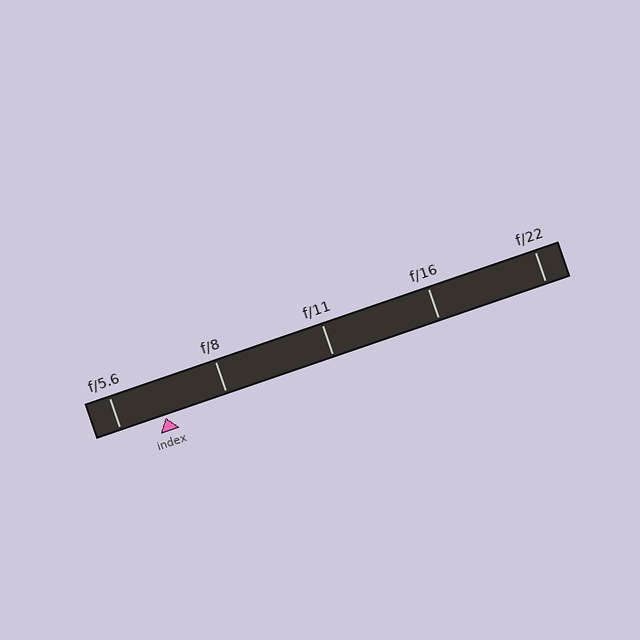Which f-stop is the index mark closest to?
The index mark is closest to f/5.6.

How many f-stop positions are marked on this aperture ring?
There are 5 f-stop positions marked.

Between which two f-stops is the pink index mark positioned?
The index mark is between f/5.6 and f/8.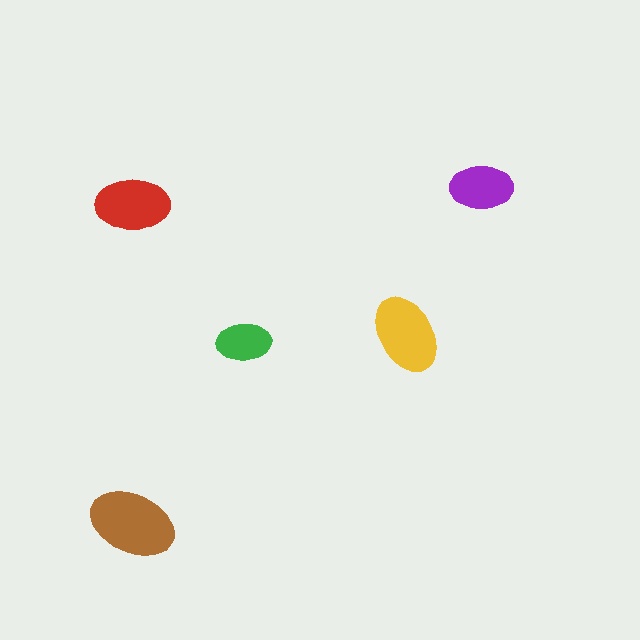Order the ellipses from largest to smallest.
the brown one, the yellow one, the red one, the purple one, the green one.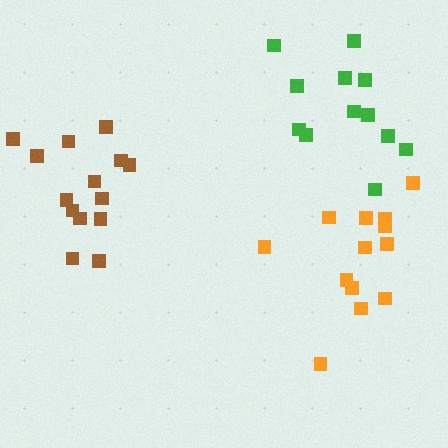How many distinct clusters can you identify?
There are 3 distinct clusters.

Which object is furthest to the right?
The orange cluster is rightmost.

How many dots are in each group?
Group 1: 12 dots, Group 2: 14 dots, Group 3: 13 dots (39 total).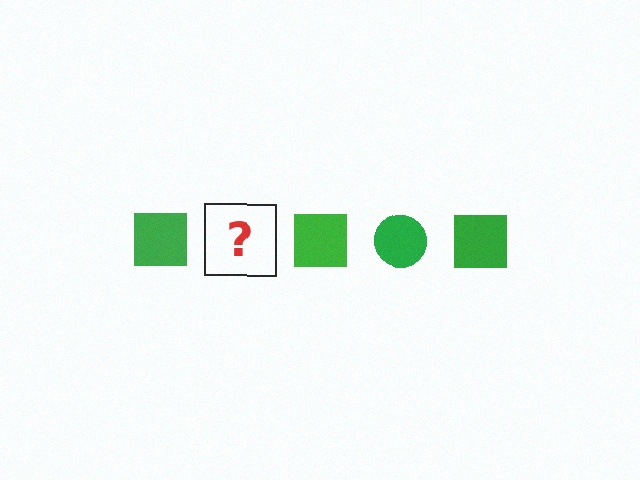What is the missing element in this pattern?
The missing element is a green circle.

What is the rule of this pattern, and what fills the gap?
The rule is that the pattern cycles through square, circle shapes in green. The gap should be filled with a green circle.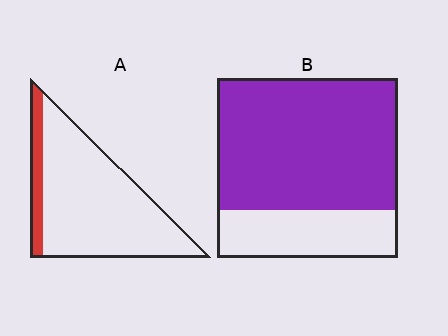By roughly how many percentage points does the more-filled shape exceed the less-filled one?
By roughly 60 percentage points (B over A).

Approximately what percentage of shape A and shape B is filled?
A is approximately 15% and B is approximately 75%.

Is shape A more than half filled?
No.